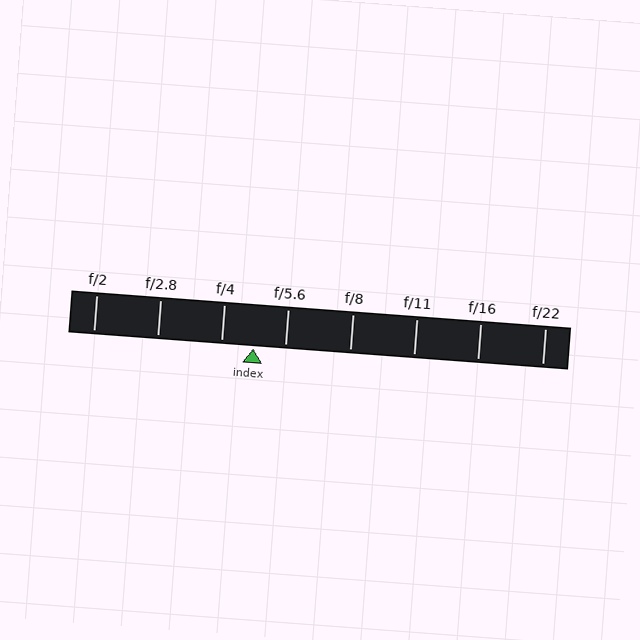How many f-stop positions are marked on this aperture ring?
There are 8 f-stop positions marked.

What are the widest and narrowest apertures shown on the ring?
The widest aperture shown is f/2 and the narrowest is f/22.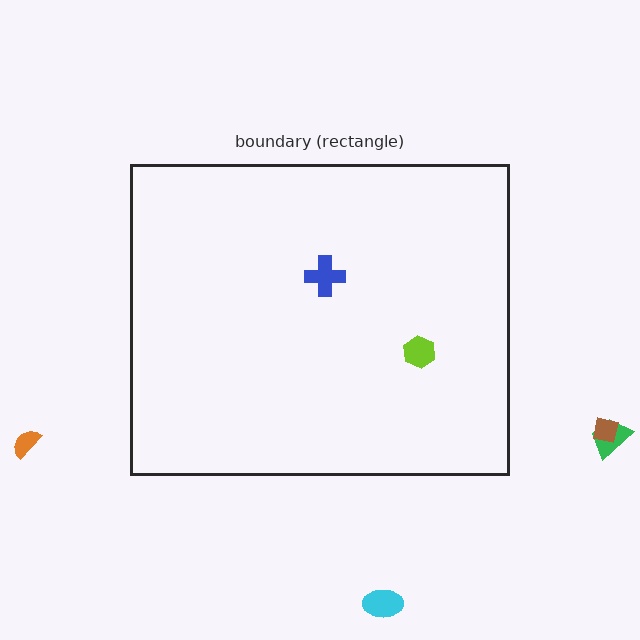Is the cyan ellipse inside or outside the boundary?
Outside.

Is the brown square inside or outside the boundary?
Outside.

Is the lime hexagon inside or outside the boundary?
Inside.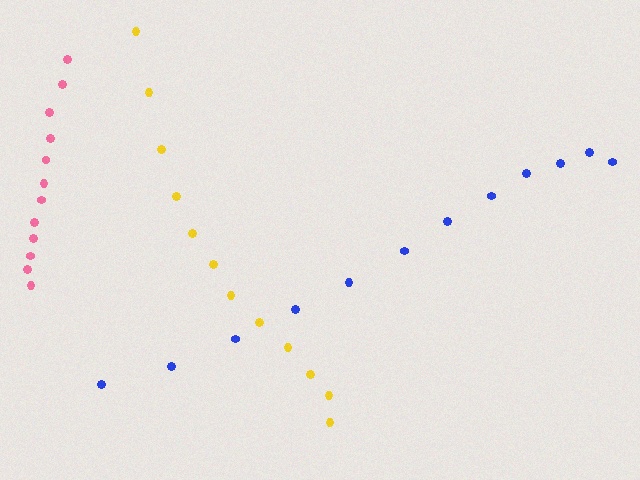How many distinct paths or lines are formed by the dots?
There are 3 distinct paths.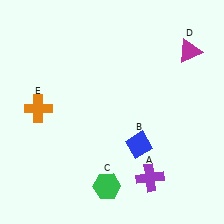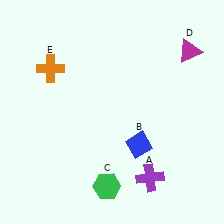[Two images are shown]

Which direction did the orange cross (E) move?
The orange cross (E) moved up.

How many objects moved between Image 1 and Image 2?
1 object moved between the two images.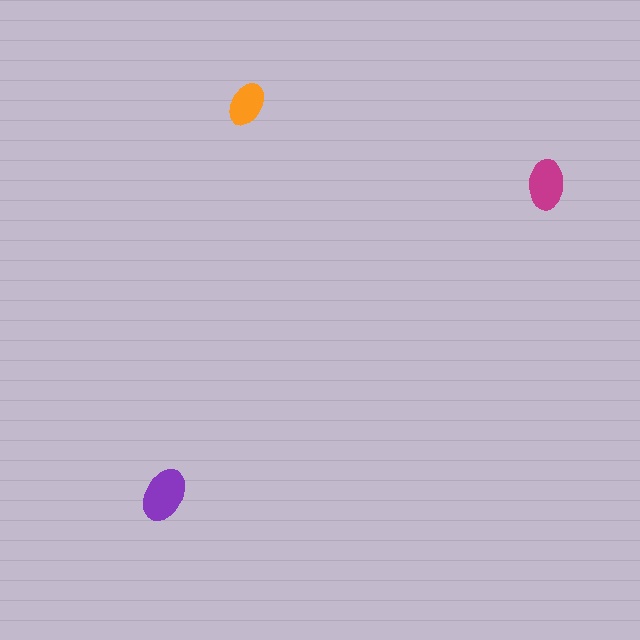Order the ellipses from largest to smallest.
the purple one, the magenta one, the orange one.